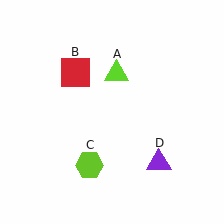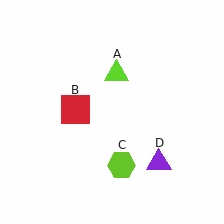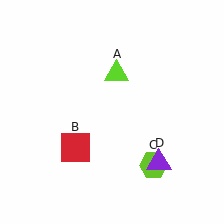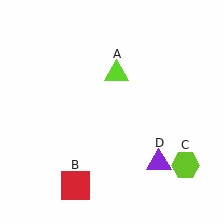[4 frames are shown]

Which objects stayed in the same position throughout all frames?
Lime triangle (object A) and purple triangle (object D) remained stationary.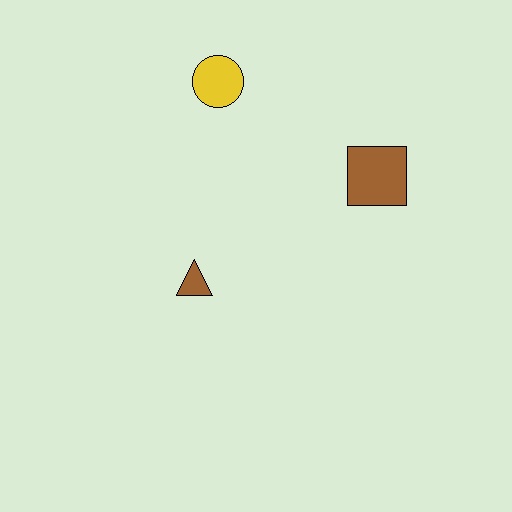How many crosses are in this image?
There are no crosses.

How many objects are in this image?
There are 3 objects.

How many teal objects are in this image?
There are no teal objects.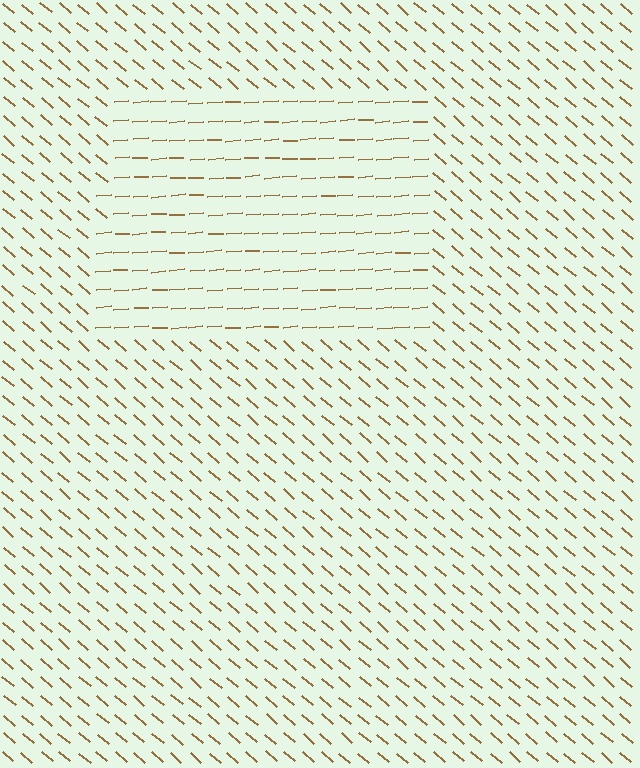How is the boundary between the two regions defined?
The boundary is defined purely by a change in line orientation (approximately 45 degrees difference). All lines are the same color and thickness.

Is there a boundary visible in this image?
Yes, there is a texture boundary formed by a change in line orientation.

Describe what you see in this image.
The image is filled with small brown line segments. A rectangle region in the image has lines oriented differently from the surrounding lines, creating a visible texture boundary.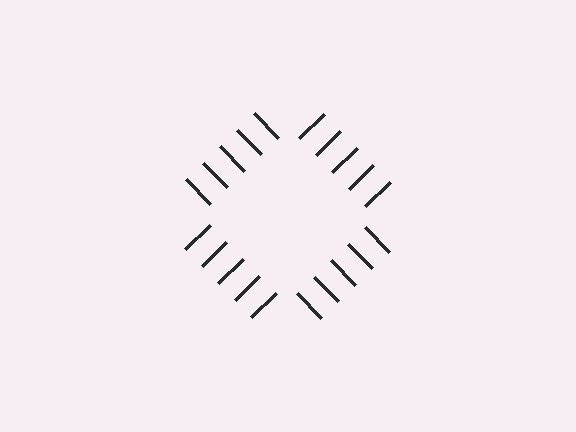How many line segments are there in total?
20 — 5 along each of the 4 edges.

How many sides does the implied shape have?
4 sides — the line-ends trace a square.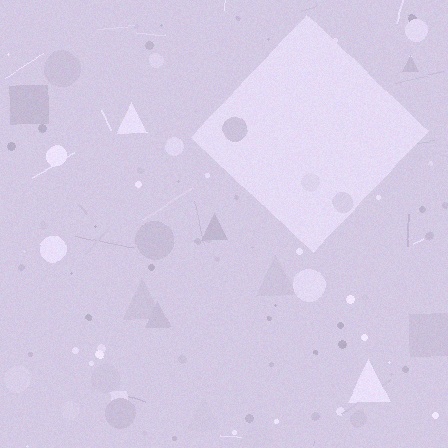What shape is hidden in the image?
A diamond is hidden in the image.